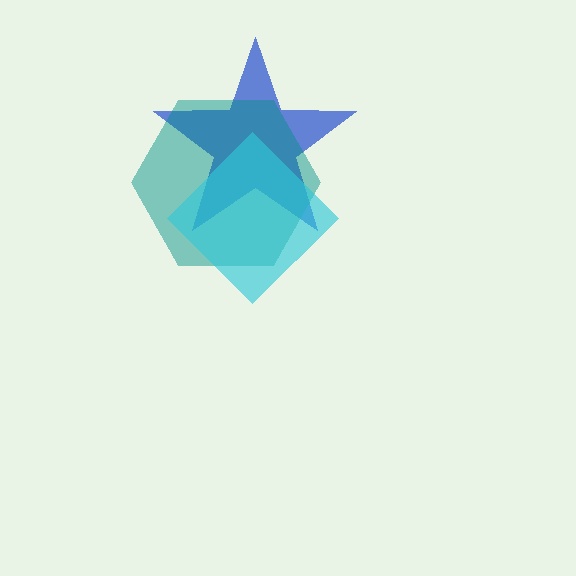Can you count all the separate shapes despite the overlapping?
Yes, there are 3 separate shapes.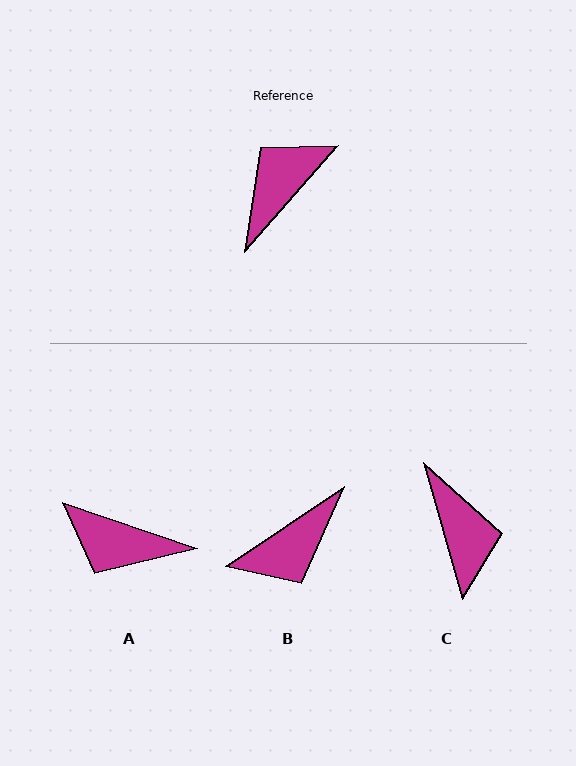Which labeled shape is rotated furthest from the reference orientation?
B, about 165 degrees away.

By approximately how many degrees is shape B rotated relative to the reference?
Approximately 165 degrees counter-clockwise.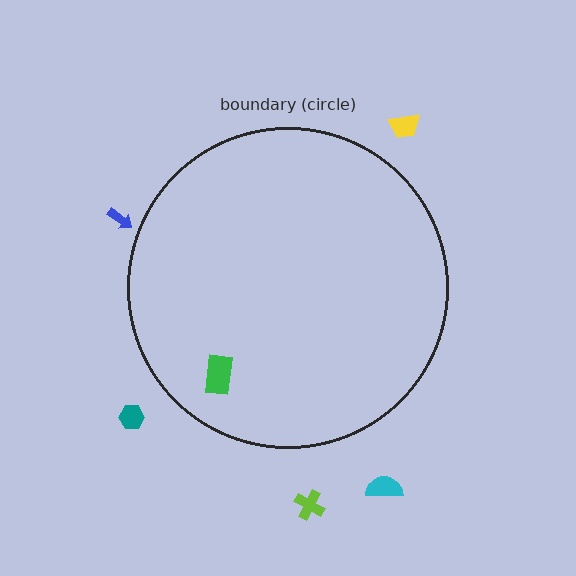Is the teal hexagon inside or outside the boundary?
Outside.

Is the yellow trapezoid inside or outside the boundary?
Outside.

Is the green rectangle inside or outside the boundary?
Inside.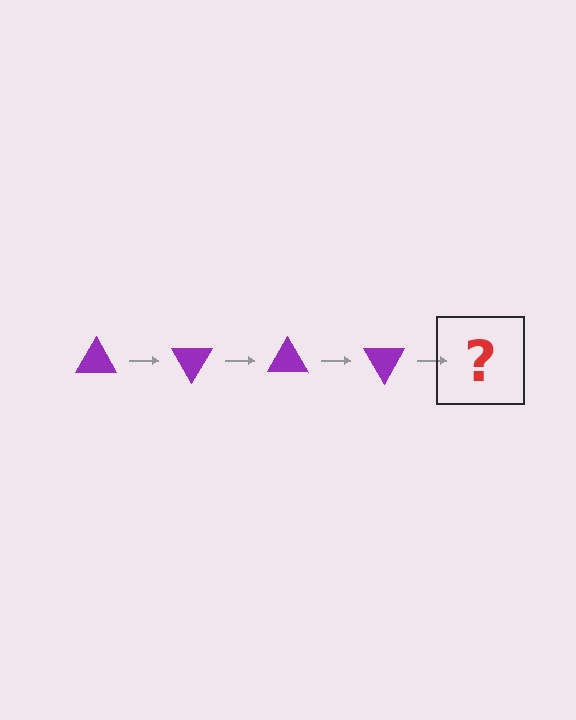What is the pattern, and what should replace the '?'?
The pattern is that the triangle rotates 60 degrees each step. The '?' should be a purple triangle rotated 240 degrees.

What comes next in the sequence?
The next element should be a purple triangle rotated 240 degrees.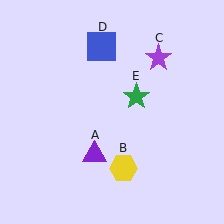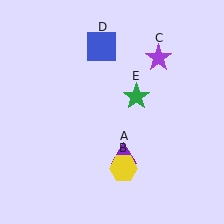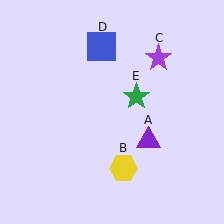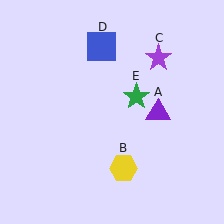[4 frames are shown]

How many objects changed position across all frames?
1 object changed position: purple triangle (object A).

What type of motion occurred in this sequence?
The purple triangle (object A) rotated counterclockwise around the center of the scene.